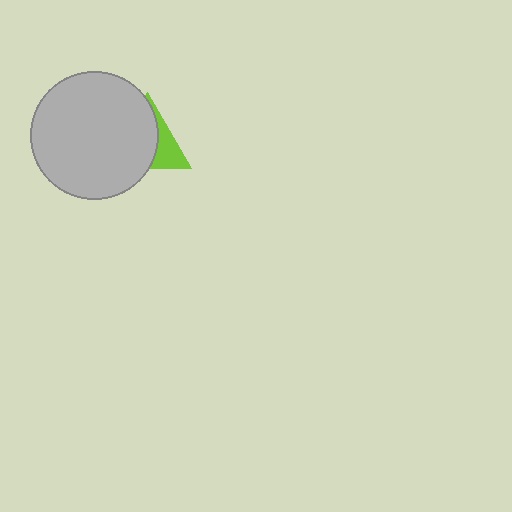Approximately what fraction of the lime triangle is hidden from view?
Roughly 66% of the lime triangle is hidden behind the light gray circle.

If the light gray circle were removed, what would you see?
You would see the complete lime triangle.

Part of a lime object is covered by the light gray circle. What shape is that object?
It is a triangle.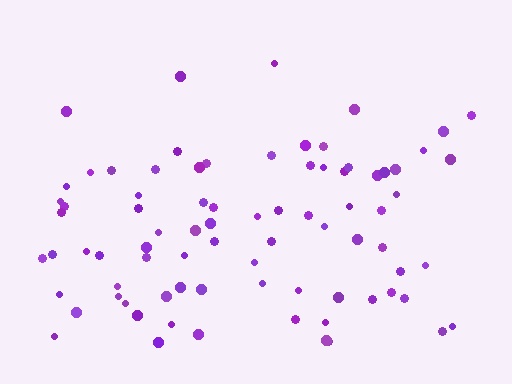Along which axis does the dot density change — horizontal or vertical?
Vertical.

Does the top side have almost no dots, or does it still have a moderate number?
Still a moderate number, just noticeably fewer than the bottom.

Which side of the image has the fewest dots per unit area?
The top.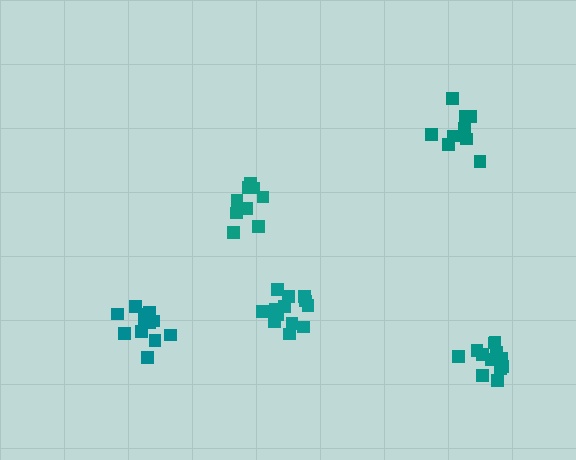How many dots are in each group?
Group 1: 9 dots, Group 2: 12 dots, Group 3: 9 dots, Group 4: 13 dots, Group 5: 12 dots (55 total).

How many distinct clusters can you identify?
There are 5 distinct clusters.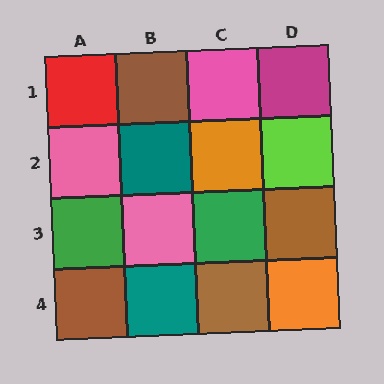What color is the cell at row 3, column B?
Pink.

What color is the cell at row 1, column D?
Magenta.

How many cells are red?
1 cell is red.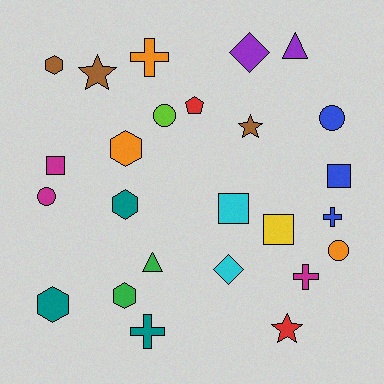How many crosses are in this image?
There are 4 crosses.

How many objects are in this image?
There are 25 objects.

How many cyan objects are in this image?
There are 2 cyan objects.